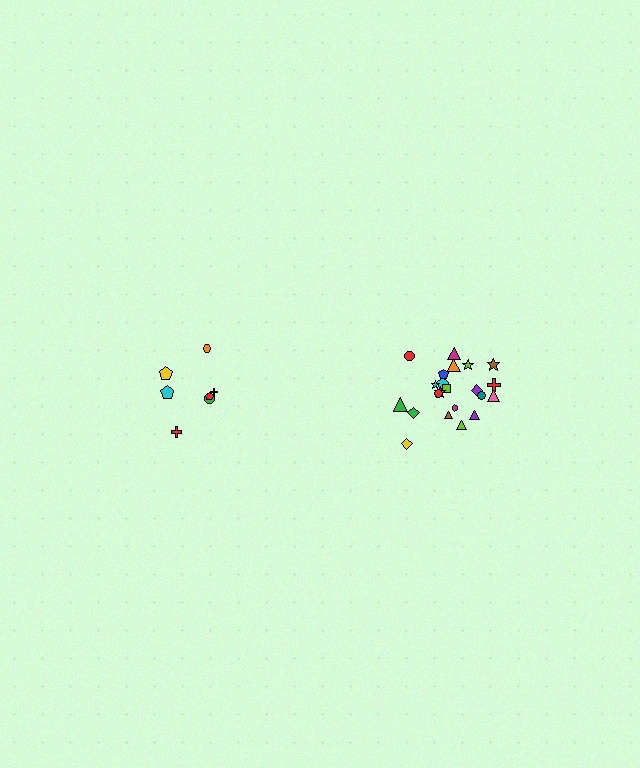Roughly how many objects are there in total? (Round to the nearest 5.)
Roughly 30 objects in total.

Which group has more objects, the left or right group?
The right group.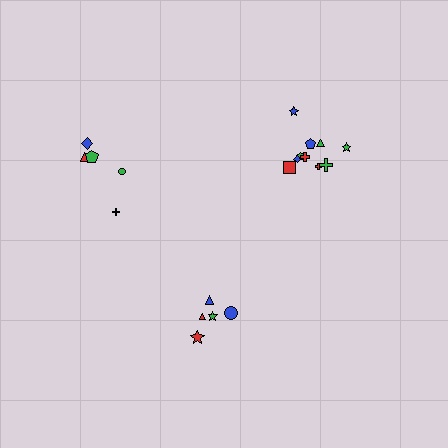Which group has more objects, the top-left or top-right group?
The top-right group.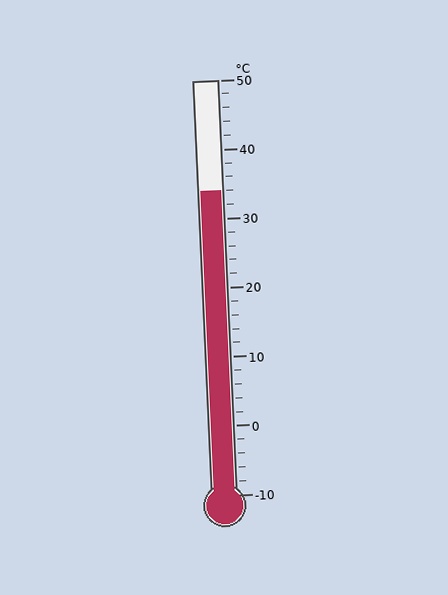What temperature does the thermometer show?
The thermometer shows approximately 34°C.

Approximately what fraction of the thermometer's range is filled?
The thermometer is filled to approximately 75% of its range.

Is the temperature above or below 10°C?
The temperature is above 10°C.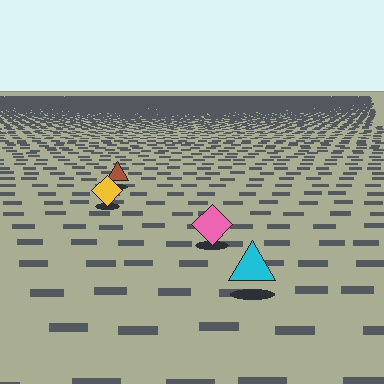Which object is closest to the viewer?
The cyan triangle is closest. The texture marks near it are larger and more spread out.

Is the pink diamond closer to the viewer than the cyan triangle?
No. The cyan triangle is closer — you can tell from the texture gradient: the ground texture is coarser near it.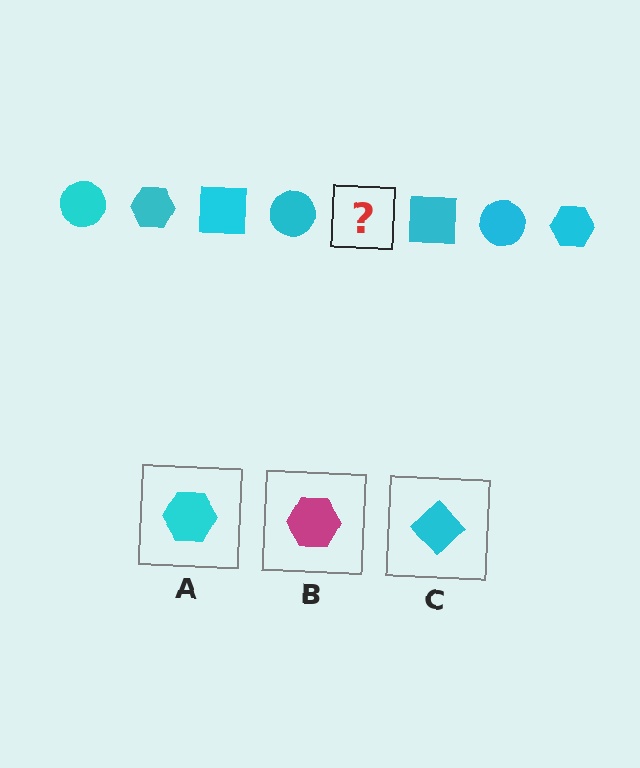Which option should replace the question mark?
Option A.